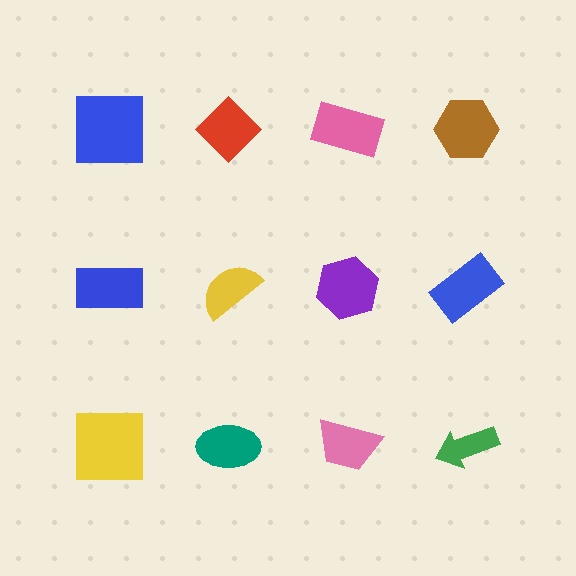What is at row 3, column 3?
A pink trapezoid.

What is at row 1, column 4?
A brown hexagon.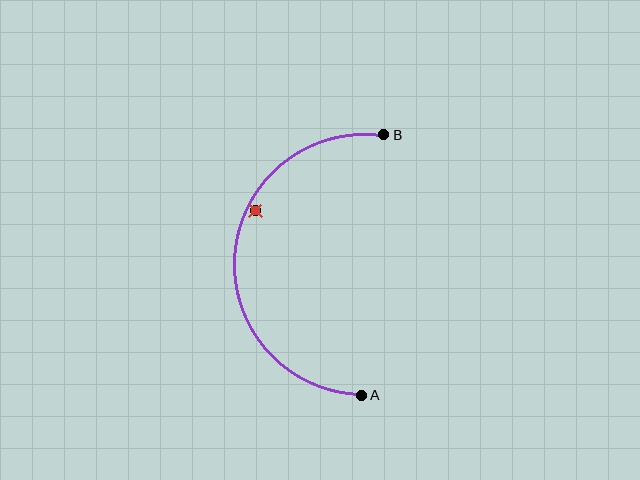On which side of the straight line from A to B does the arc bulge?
The arc bulges to the left of the straight line connecting A and B.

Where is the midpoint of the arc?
The arc midpoint is the point on the curve farthest from the straight line joining A and B. It sits to the left of that line.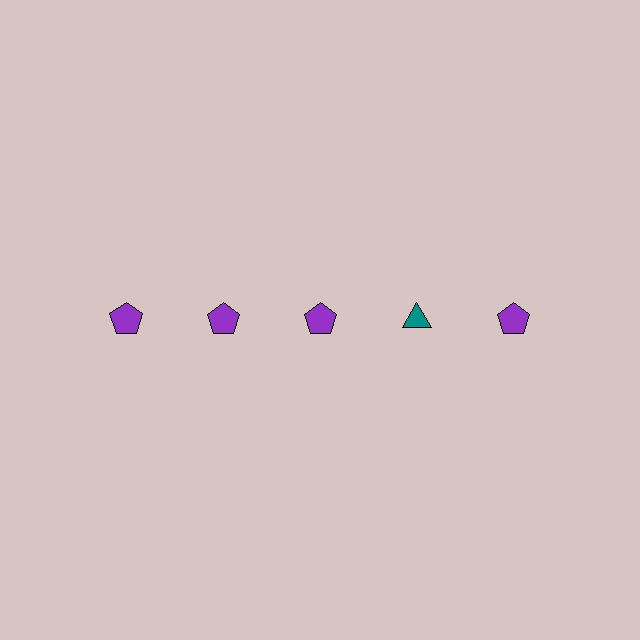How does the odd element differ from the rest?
It differs in both color (teal instead of purple) and shape (triangle instead of pentagon).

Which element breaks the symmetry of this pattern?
The teal triangle in the top row, second from right column breaks the symmetry. All other shapes are purple pentagons.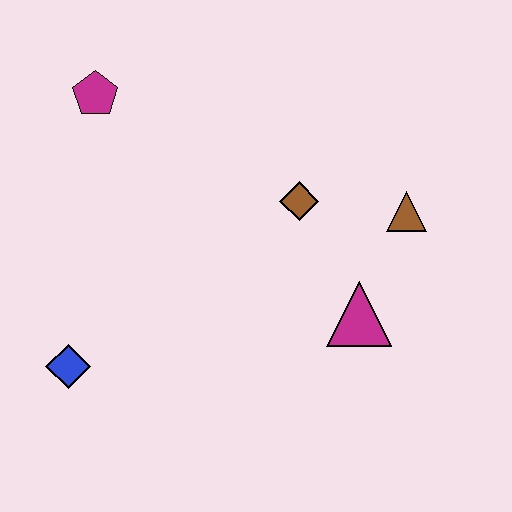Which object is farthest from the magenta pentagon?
The magenta triangle is farthest from the magenta pentagon.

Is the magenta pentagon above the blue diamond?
Yes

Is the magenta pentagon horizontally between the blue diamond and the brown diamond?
Yes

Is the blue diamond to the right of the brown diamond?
No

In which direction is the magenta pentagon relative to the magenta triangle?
The magenta pentagon is to the left of the magenta triangle.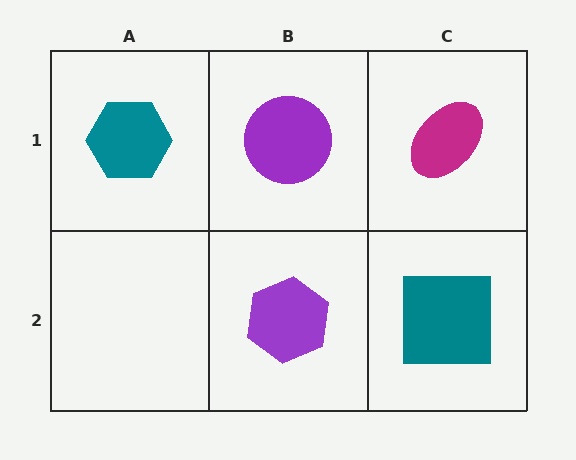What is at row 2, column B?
A purple hexagon.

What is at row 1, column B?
A purple circle.